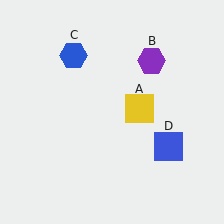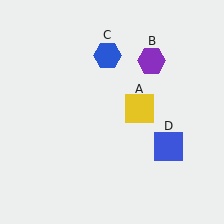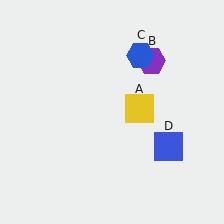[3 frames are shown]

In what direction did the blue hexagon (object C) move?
The blue hexagon (object C) moved right.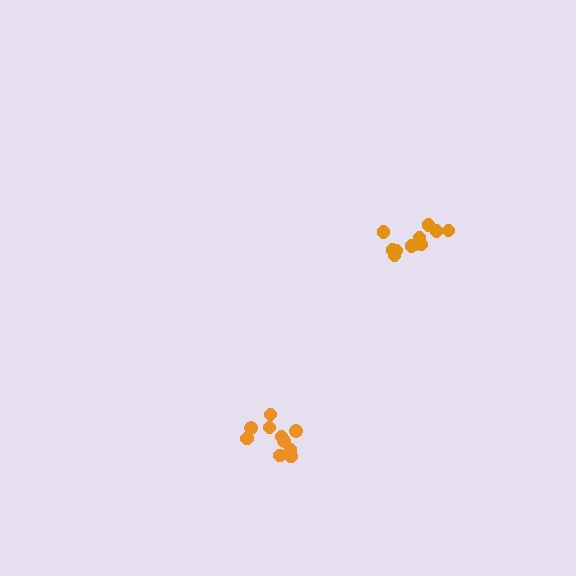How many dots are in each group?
Group 1: 11 dots, Group 2: 10 dots (21 total).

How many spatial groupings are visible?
There are 2 spatial groupings.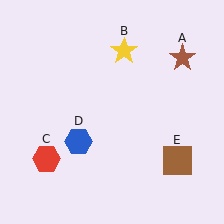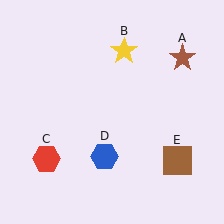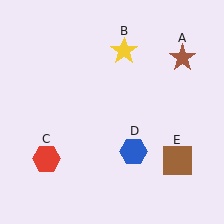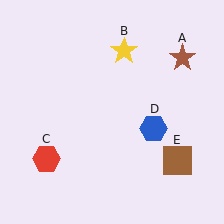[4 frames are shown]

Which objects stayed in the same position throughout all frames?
Brown star (object A) and yellow star (object B) and red hexagon (object C) and brown square (object E) remained stationary.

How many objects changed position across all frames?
1 object changed position: blue hexagon (object D).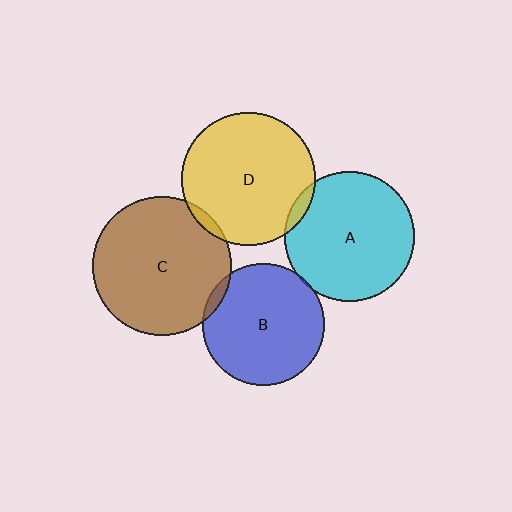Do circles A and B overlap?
Yes.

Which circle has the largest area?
Circle C (brown).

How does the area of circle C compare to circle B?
Approximately 1.3 times.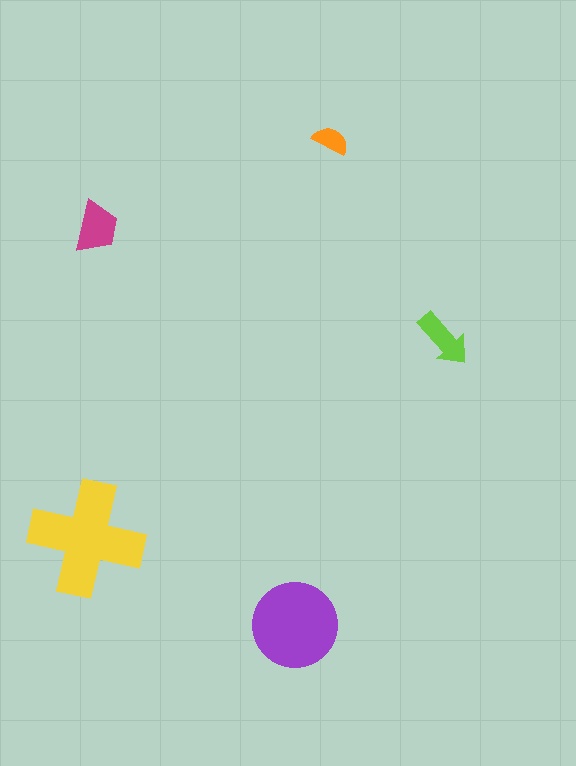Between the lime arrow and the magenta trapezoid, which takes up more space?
The magenta trapezoid.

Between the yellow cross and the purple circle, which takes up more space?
The yellow cross.